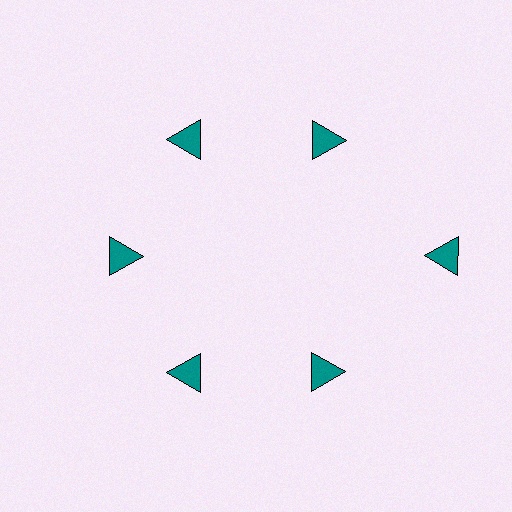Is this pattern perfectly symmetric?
No. The 6 teal triangles are arranged in a ring, but one element near the 3 o'clock position is pushed outward from the center, breaking the 6-fold rotational symmetry.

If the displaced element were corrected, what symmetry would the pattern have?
It would have 6-fold rotational symmetry — the pattern would map onto itself every 60 degrees.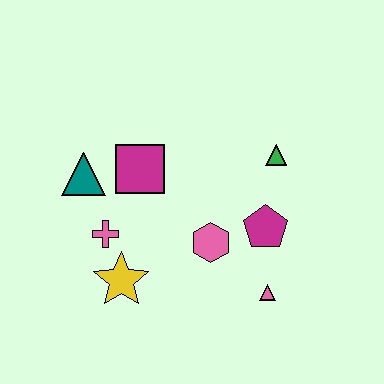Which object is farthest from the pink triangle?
The teal triangle is farthest from the pink triangle.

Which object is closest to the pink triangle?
The magenta pentagon is closest to the pink triangle.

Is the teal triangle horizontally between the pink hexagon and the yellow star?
No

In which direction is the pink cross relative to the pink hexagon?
The pink cross is to the left of the pink hexagon.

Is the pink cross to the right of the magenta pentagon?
No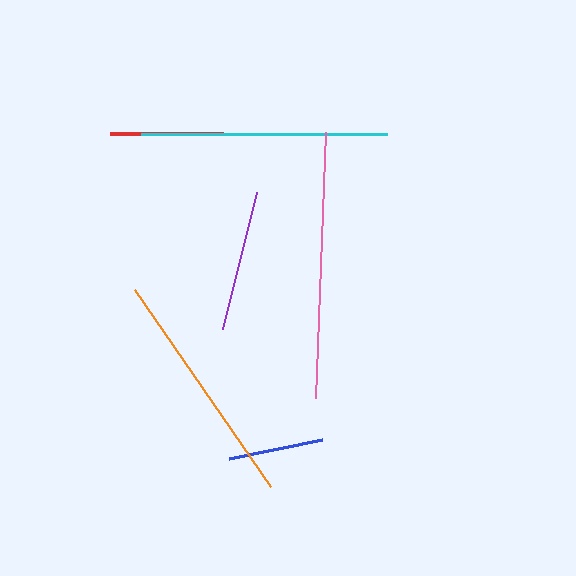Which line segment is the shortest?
The blue line is the shortest at approximately 94 pixels.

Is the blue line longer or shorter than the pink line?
The pink line is longer than the blue line.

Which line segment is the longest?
The pink line is the longest at approximately 266 pixels.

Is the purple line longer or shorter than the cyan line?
The cyan line is longer than the purple line.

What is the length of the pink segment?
The pink segment is approximately 266 pixels long.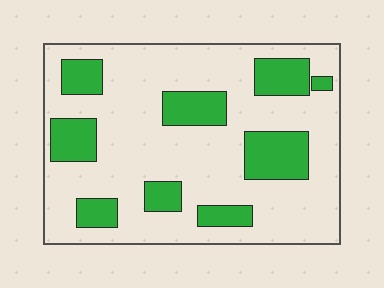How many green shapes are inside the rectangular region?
9.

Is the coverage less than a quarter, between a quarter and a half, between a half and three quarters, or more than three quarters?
Between a quarter and a half.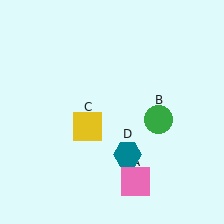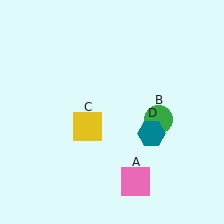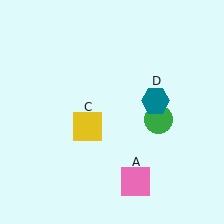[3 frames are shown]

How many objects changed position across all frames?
1 object changed position: teal hexagon (object D).